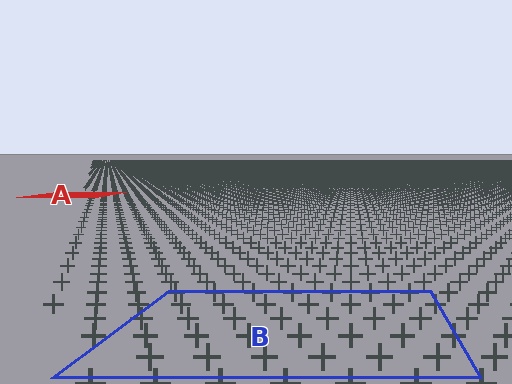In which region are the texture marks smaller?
The texture marks are smaller in region A, because it is farther away.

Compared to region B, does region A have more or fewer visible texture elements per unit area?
Region A has more texture elements per unit area — they are packed more densely because it is farther away.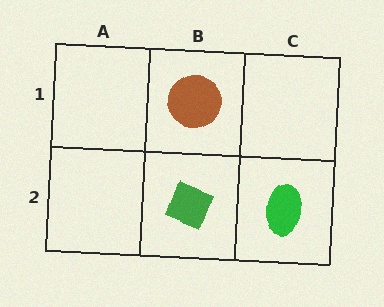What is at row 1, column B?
A brown circle.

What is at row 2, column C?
A green ellipse.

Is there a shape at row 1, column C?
No, that cell is empty.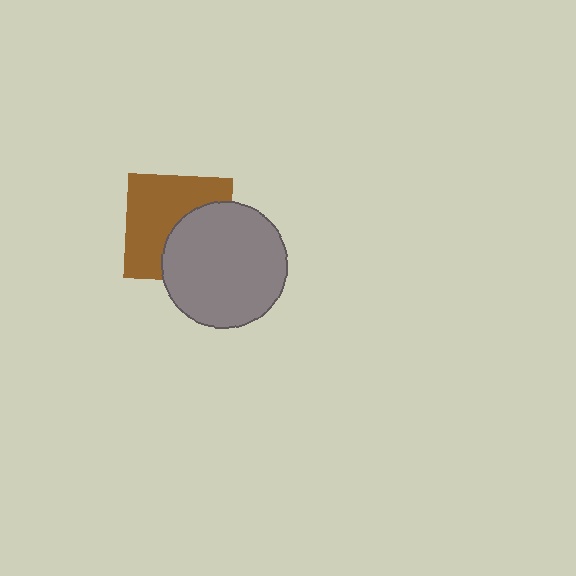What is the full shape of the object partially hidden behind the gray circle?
The partially hidden object is a brown square.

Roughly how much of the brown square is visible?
About half of it is visible (roughly 57%).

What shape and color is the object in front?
The object in front is a gray circle.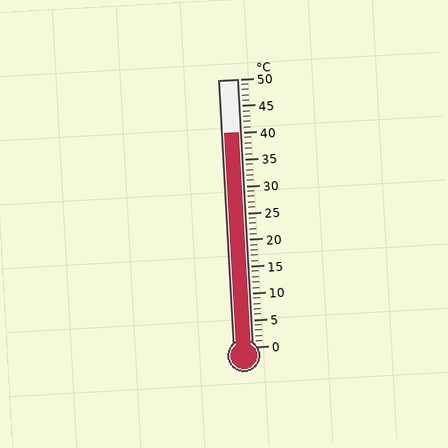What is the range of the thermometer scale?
The thermometer scale ranges from 0°C to 50°C.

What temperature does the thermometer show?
The thermometer shows approximately 40°C.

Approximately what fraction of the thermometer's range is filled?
The thermometer is filled to approximately 80% of its range.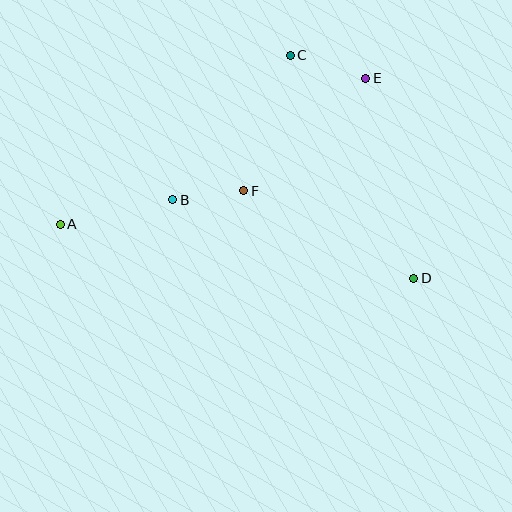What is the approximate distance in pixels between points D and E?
The distance between D and E is approximately 206 pixels.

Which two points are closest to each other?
Points B and F are closest to each other.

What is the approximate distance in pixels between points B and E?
The distance between B and E is approximately 228 pixels.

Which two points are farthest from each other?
Points A and D are farthest from each other.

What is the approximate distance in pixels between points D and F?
The distance between D and F is approximately 191 pixels.